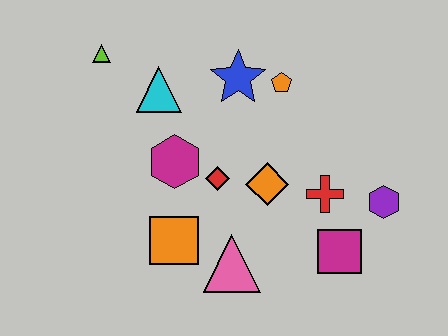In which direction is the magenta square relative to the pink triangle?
The magenta square is to the right of the pink triangle.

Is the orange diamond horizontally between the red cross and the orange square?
Yes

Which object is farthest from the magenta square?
The lime triangle is farthest from the magenta square.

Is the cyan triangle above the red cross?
Yes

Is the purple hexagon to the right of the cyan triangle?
Yes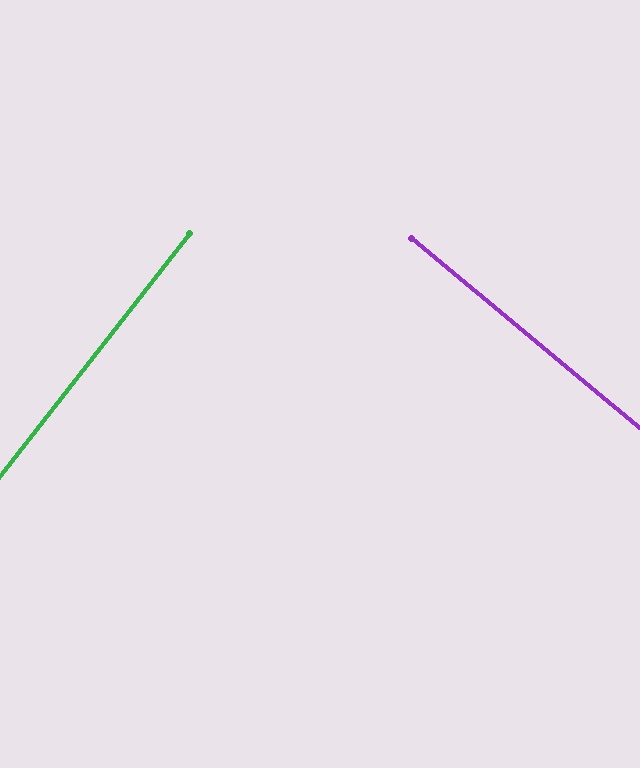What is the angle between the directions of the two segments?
Approximately 88 degrees.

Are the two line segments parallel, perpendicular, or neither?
Perpendicular — they meet at approximately 88°.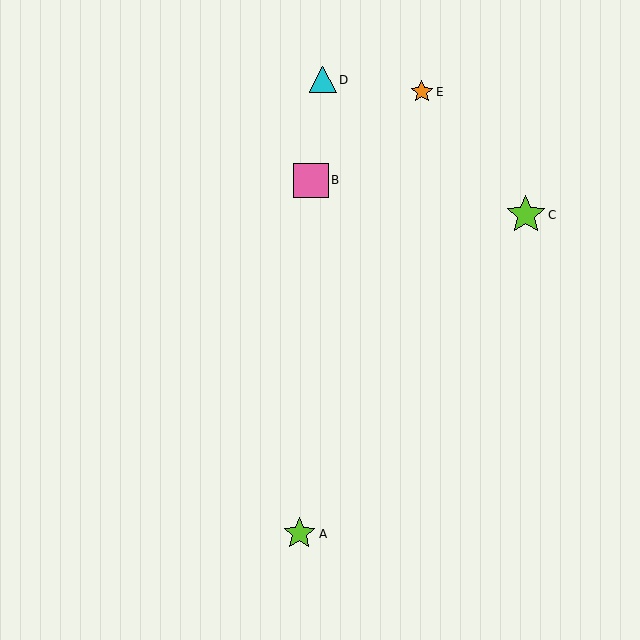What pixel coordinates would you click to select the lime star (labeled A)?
Click at (299, 534) to select the lime star A.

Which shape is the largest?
The lime star (labeled C) is the largest.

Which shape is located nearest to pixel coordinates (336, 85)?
The cyan triangle (labeled D) at (323, 80) is nearest to that location.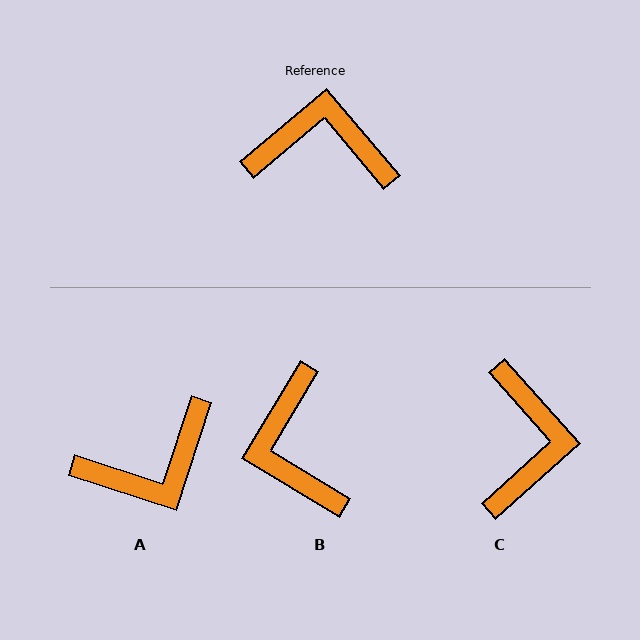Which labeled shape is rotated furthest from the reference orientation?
A, about 148 degrees away.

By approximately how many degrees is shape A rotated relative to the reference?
Approximately 148 degrees clockwise.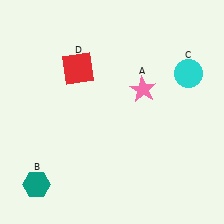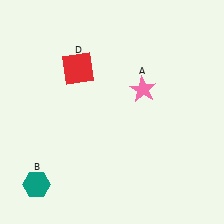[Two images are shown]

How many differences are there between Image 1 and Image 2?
There is 1 difference between the two images.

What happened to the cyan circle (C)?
The cyan circle (C) was removed in Image 2. It was in the top-right area of Image 1.